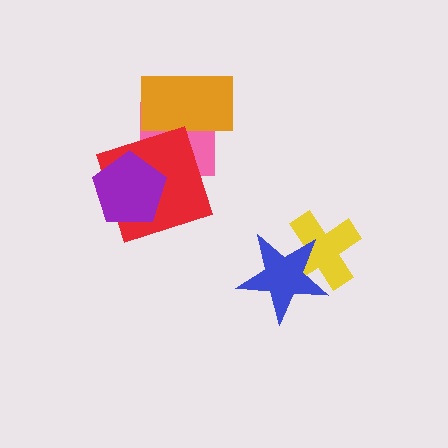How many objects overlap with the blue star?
1 object overlaps with the blue star.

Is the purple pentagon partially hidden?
No, no other shape covers it.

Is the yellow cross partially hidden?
Yes, it is partially covered by another shape.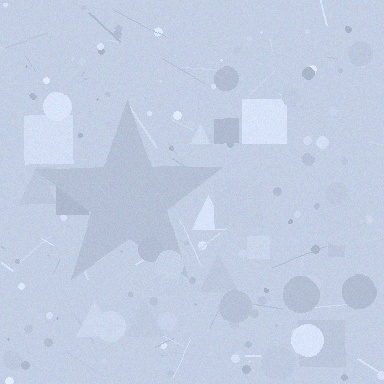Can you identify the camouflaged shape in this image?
The camouflaged shape is a star.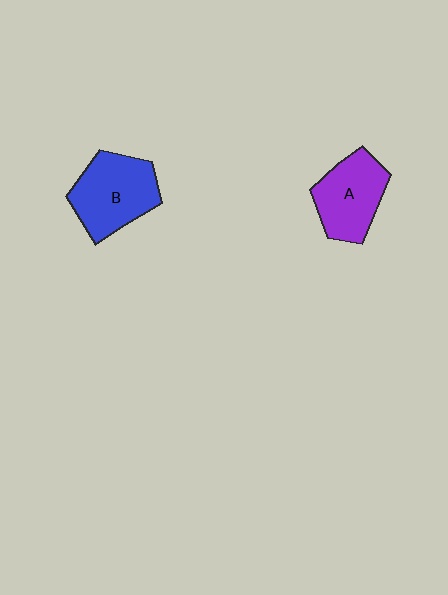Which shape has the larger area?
Shape B (blue).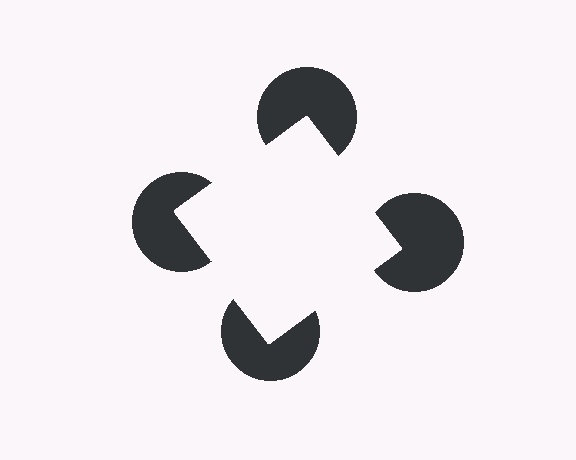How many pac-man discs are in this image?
There are 4 — one at each vertex of the illusory square.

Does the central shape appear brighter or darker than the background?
It typically appears slightly brighter than the background, even though no actual brightness change is drawn.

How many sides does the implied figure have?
4 sides.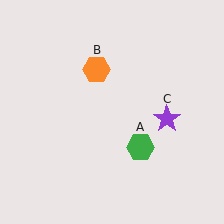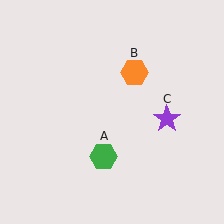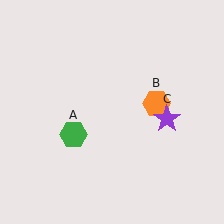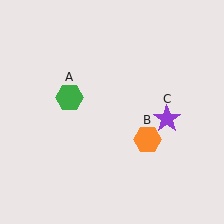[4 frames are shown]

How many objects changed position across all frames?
2 objects changed position: green hexagon (object A), orange hexagon (object B).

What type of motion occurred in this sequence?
The green hexagon (object A), orange hexagon (object B) rotated clockwise around the center of the scene.